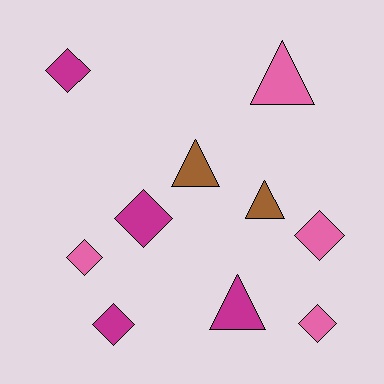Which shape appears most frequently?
Diamond, with 6 objects.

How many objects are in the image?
There are 10 objects.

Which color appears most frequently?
Pink, with 4 objects.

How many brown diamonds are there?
There are no brown diamonds.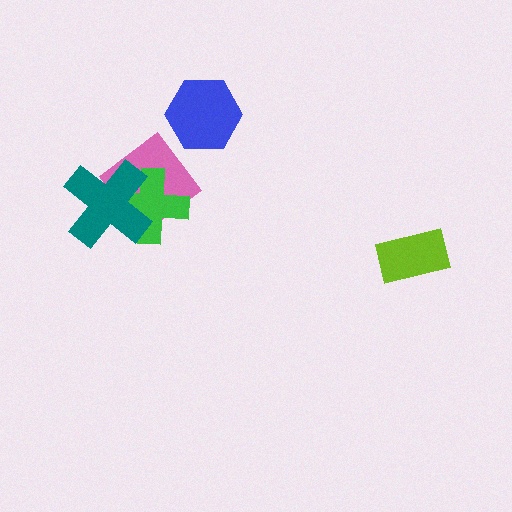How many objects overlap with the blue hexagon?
0 objects overlap with the blue hexagon.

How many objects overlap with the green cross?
2 objects overlap with the green cross.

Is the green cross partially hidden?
Yes, it is partially covered by another shape.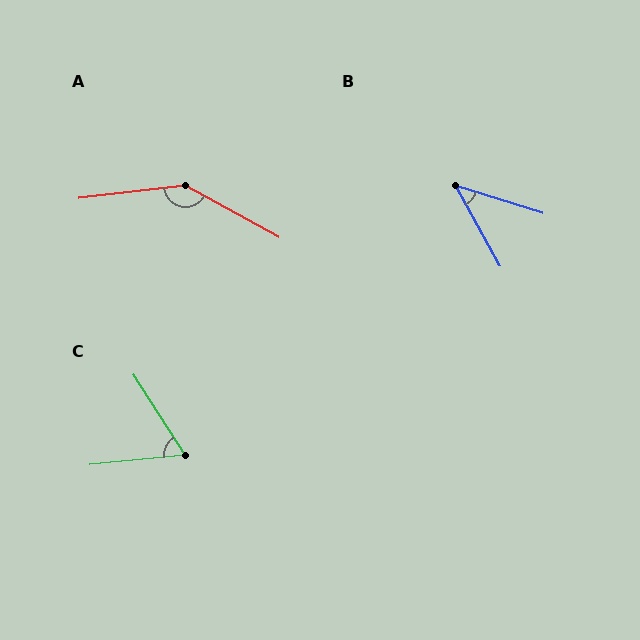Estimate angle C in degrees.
Approximately 63 degrees.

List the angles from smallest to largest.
B (44°), C (63°), A (145°).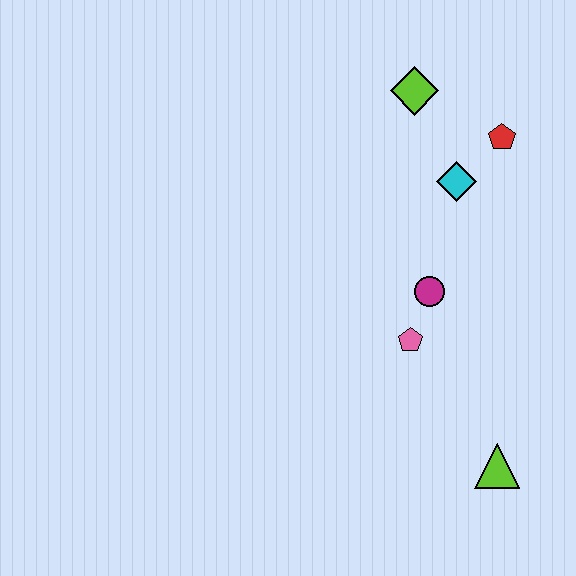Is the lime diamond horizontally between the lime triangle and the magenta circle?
No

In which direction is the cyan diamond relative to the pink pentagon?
The cyan diamond is above the pink pentagon.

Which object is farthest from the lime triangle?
The lime diamond is farthest from the lime triangle.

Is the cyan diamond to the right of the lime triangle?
No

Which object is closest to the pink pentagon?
The magenta circle is closest to the pink pentagon.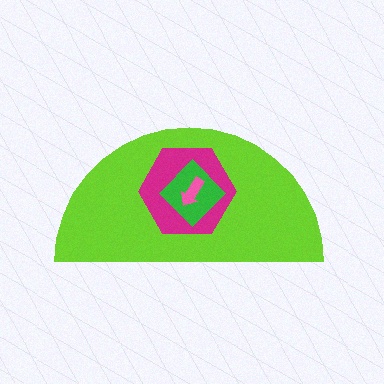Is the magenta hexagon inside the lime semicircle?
Yes.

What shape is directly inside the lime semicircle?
The magenta hexagon.